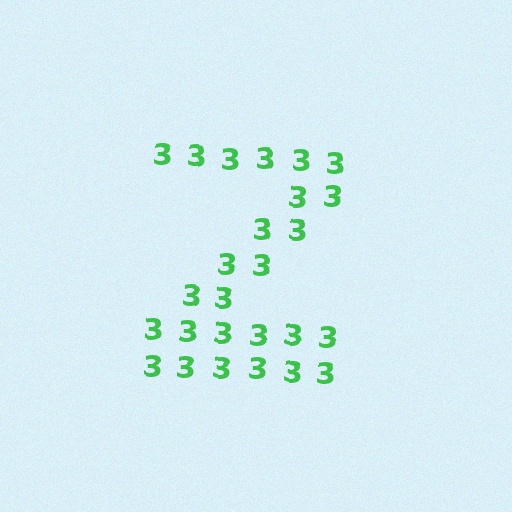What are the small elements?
The small elements are digit 3's.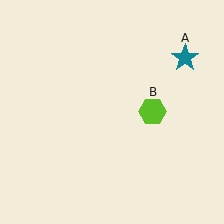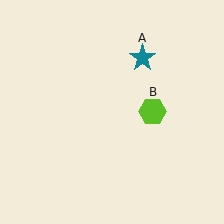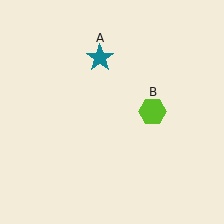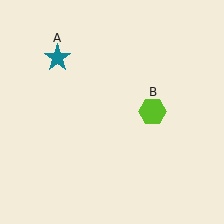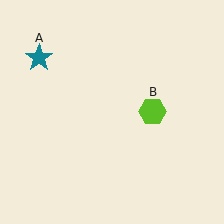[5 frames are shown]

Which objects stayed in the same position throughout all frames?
Lime hexagon (object B) remained stationary.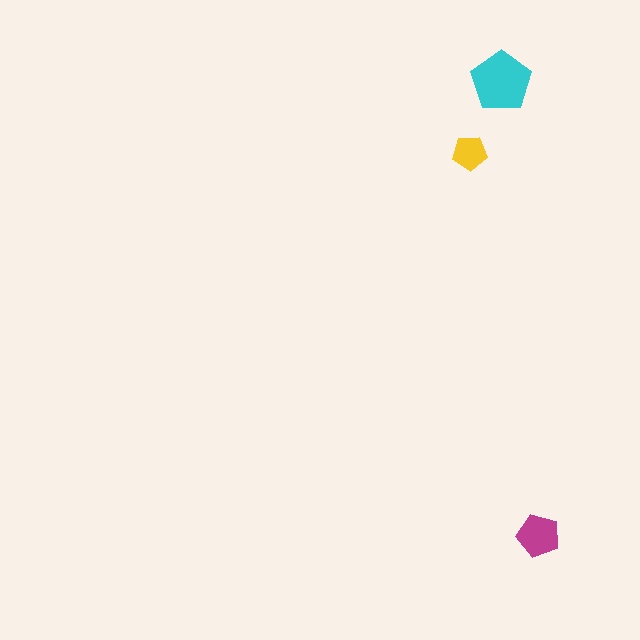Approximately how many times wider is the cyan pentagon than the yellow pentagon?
About 2 times wider.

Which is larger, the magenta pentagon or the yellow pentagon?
The magenta one.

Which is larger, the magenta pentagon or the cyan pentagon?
The cyan one.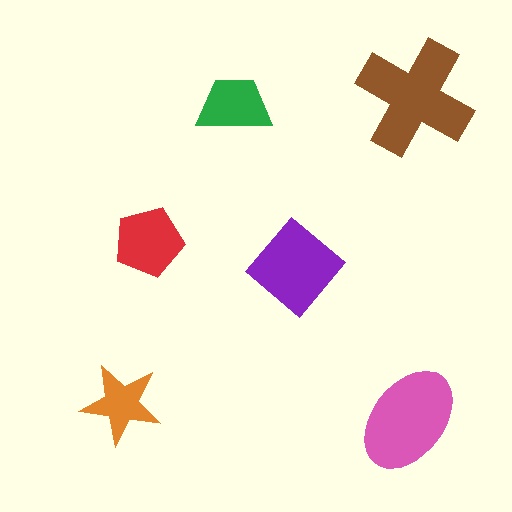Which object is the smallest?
The orange star.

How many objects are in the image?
There are 6 objects in the image.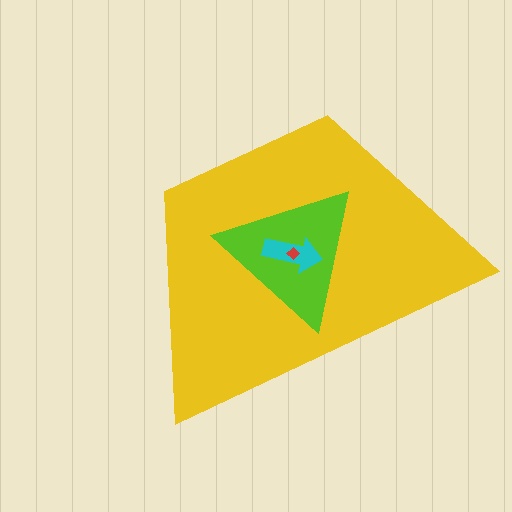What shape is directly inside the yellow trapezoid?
The lime triangle.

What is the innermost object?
The red diamond.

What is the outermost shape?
The yellow trapezoid.